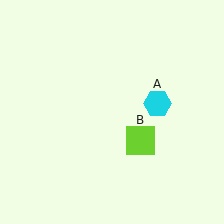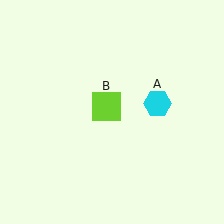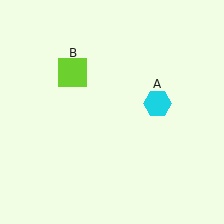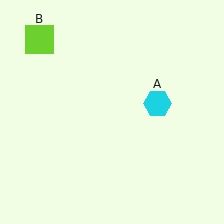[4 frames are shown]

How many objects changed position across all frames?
1 object changed position: lime square (object B).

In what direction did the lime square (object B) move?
The lime square (object B) moved up and to the left.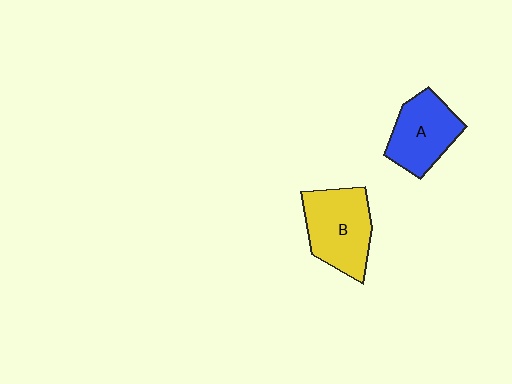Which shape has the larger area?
Shape B (yellow).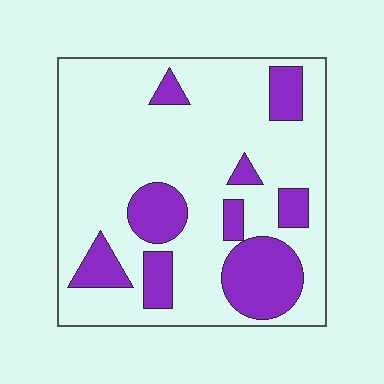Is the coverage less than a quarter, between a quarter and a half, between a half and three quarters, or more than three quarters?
Less than a quarter.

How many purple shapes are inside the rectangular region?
9.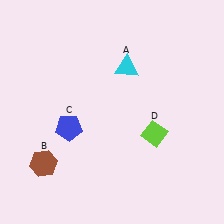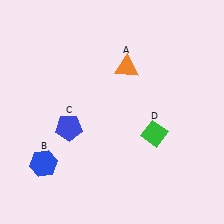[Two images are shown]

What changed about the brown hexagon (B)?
In Image 1, B is brown. In Image 2, it changed to blue.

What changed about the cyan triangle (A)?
In Image 1, A is cyan. In Image 2, it changed to orange.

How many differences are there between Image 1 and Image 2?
There are 3 differences between the two images.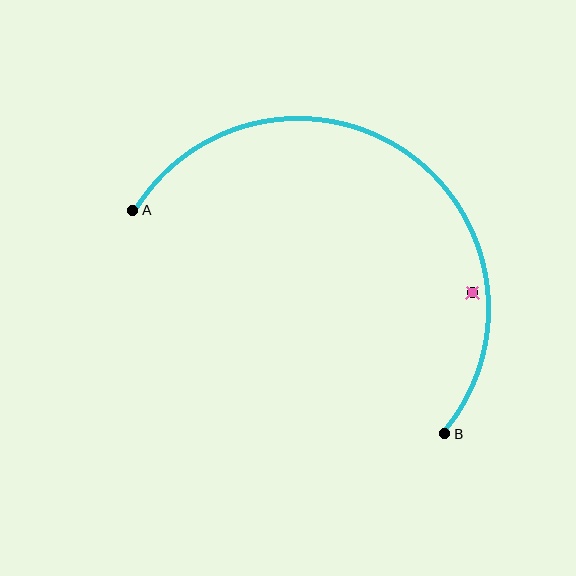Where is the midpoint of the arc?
The arc midpoint is the point on the curve farthest from the straight line joining A and B. It sits above and to the right of that line.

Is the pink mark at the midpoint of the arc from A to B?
No — the pink mark does not lie on the arc at all. It sits slightly inside the curve.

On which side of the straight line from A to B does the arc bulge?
The arc bulges above and to the right of the straight line connecting A and B.